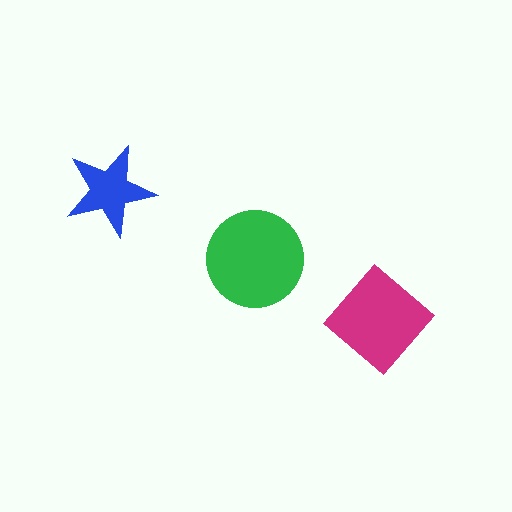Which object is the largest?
The green circle.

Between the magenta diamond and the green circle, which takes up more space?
The green circle.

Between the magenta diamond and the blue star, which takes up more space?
The magenta diamond.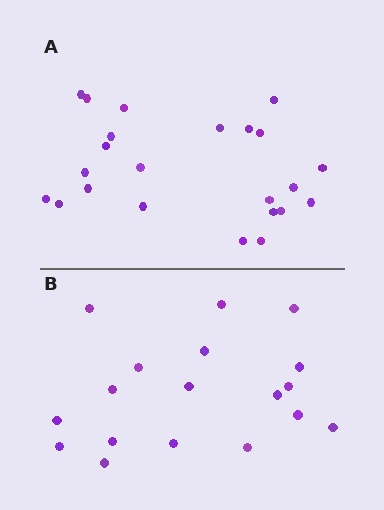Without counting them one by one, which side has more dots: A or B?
Region A (the top region) has more dots.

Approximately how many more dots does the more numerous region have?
Region A has about 5 more dots than region B.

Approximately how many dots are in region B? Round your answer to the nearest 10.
About 20 dots. (The exact count is 18, which rounds to 20.)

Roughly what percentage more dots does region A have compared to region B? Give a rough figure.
About 30% more.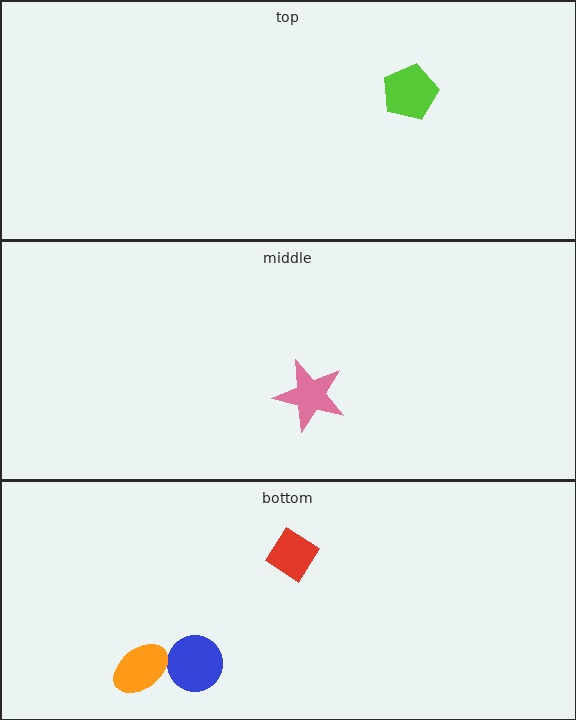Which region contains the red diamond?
The bottom region.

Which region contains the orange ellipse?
The bottom region.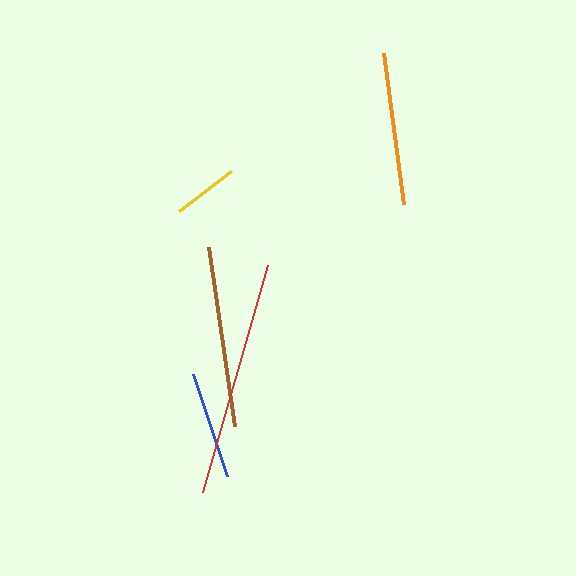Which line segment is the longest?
The red line is the longest at approximately 236 pixels.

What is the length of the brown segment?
The brown segment is approximately 181 pixels long.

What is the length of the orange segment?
The orange segment is approximately 153 pixels long.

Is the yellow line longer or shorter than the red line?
The red line is longer than the yellow line.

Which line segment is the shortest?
The yellow line is the shortest at approximately 65 pixels.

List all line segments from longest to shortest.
From longest to shortest: red, brown, orange, blue, yellow.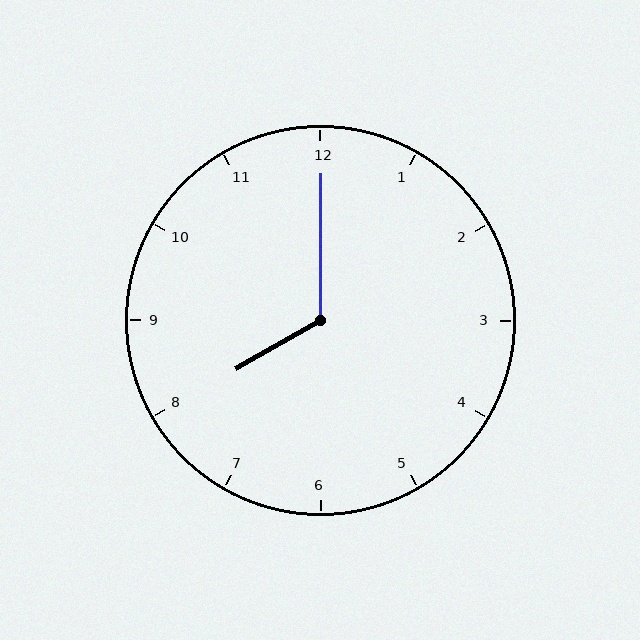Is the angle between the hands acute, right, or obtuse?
It is obtuse.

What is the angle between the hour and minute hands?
Approximately 120 degrees.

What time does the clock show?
8:00.